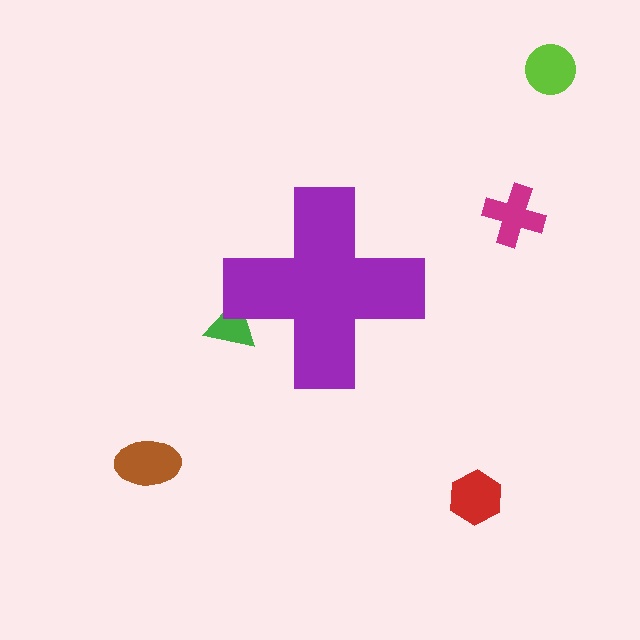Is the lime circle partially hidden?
No, the lime circle is fully visible.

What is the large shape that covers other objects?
A purple cross.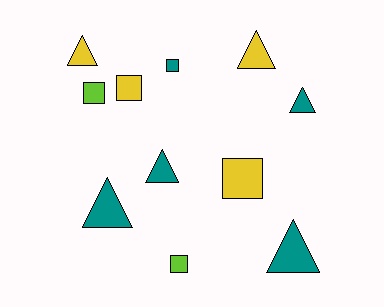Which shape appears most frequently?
Triangle, with 6 objects.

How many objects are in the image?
There are 11 objects.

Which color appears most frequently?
Teal, with 5 objects.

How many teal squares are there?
There is 1 teal square.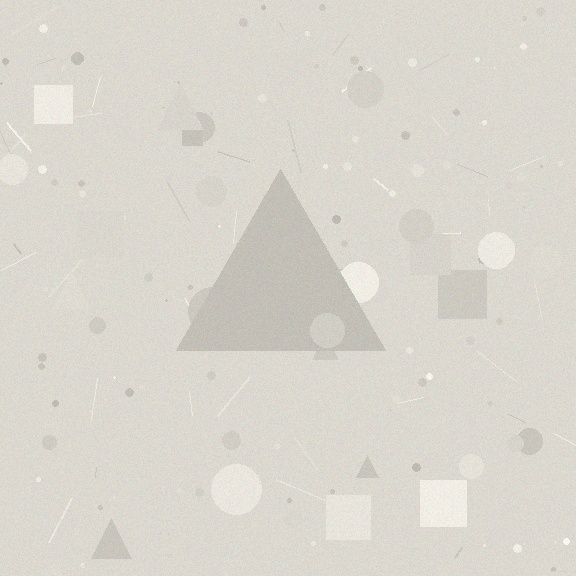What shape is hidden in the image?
A triangle is hidden in the image.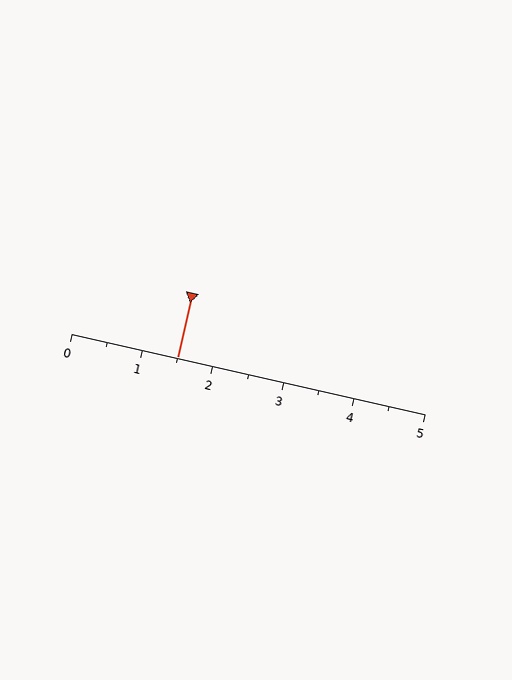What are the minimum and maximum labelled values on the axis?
The axis runs from 0 to 5.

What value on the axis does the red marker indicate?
The marker indicates approximately 1.5.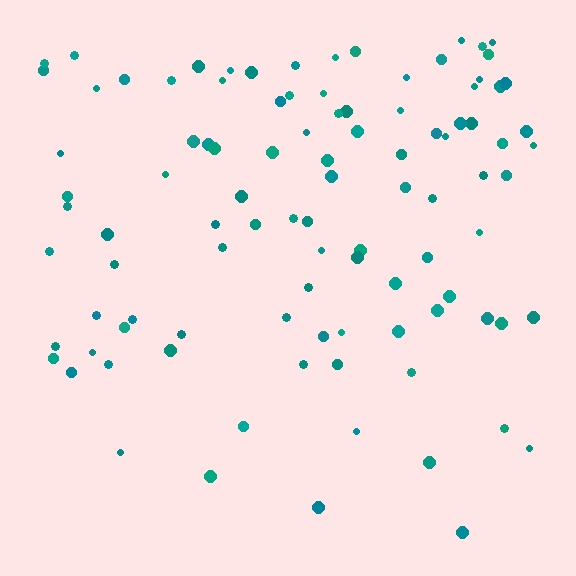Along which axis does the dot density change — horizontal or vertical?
Vertical.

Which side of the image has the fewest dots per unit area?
The bottom.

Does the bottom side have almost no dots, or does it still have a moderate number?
Still a moderate number, just noticeably fewer than the top.